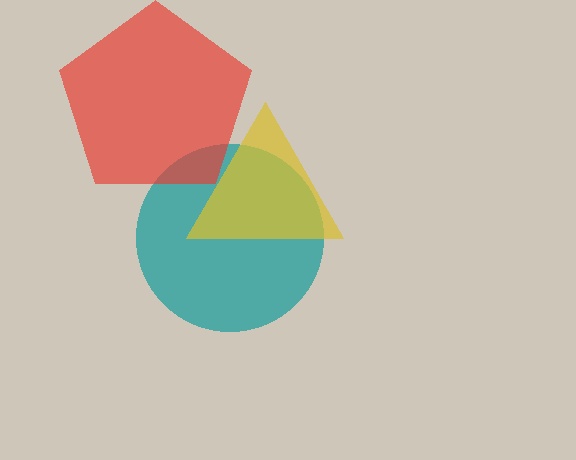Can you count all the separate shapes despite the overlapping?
Yes, there are 3 separate shapes.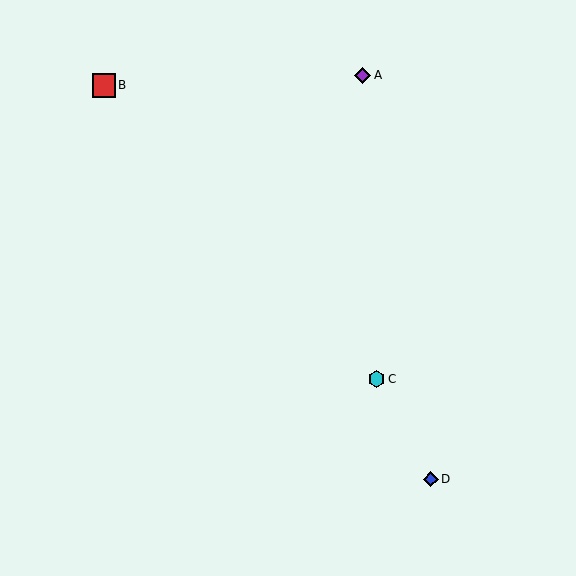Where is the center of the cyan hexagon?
The center of the cyan hexagon is at (377, 379).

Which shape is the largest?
The red square (labeled B) is the largest.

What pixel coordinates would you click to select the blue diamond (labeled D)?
Click at (431, 479) to select the blue diamond D.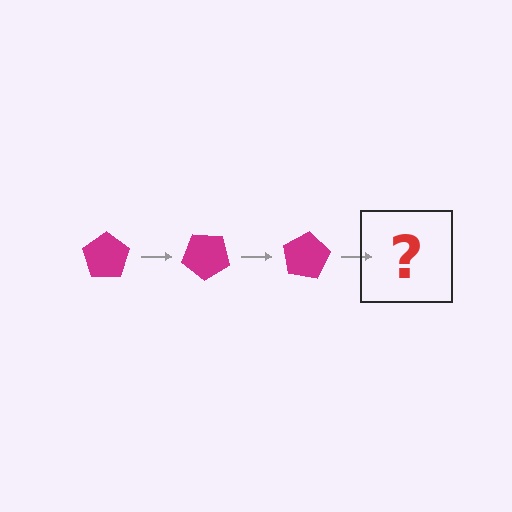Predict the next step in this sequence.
The next step is a magenta pentagon rotated 120 degrees.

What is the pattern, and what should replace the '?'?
The pattern is that the pentagon rotates 40 degrees each step. The '?' should be a magenta pentagon rotated 120 degrees.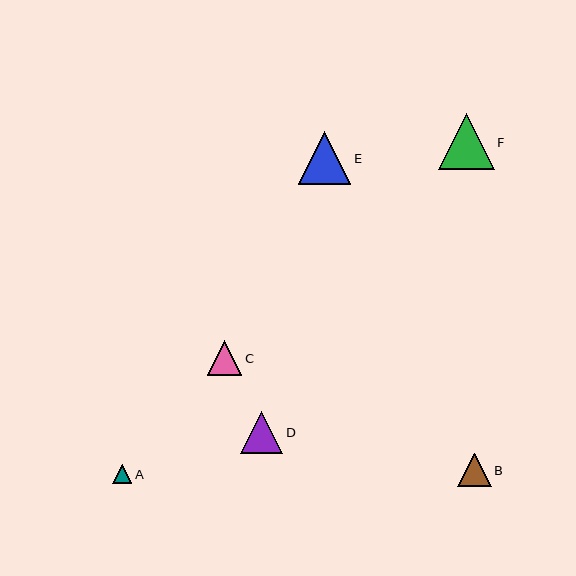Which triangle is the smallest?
Triangle A is the smallest with a size of approximately 19 pixels.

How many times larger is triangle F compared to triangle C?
Triangle F is approximately 1.6 times the size of triangle C.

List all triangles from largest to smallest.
From largest to smallest: F, E, D, C, B, A.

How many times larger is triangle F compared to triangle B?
Triangle F is approximately 1.7 times the size of triangle B.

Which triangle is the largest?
Triangle F is the largest with a size of approximately 56 pixels.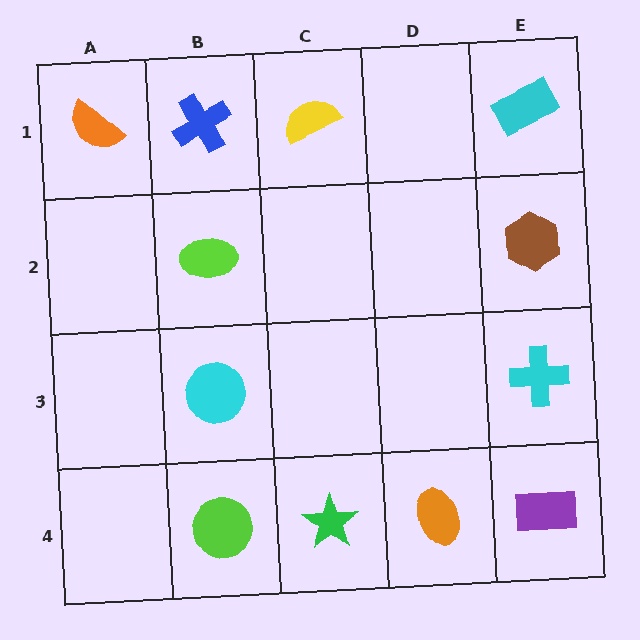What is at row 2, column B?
A lime ellipse.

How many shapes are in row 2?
2 shapes.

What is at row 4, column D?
An orange ellipse.